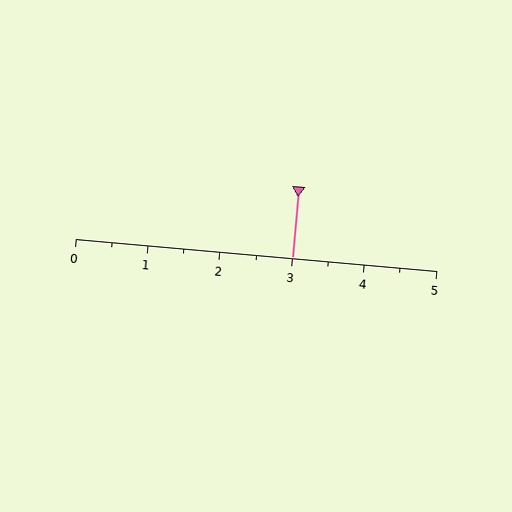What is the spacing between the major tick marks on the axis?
The major ticks are spaced 1 apart.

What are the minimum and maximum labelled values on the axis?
The axis runs from 0 to 5.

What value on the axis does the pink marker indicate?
The marker indicates approximately 3.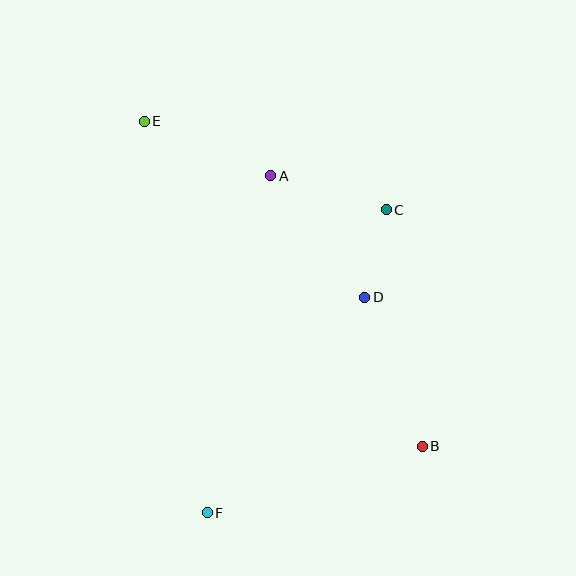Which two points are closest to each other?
Points C and D are closest to each other.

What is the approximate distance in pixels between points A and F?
The distance between A and F is approximately 342 pixels.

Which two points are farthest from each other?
Points B and E are farthest from each other.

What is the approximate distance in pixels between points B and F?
The distance between B and F is approximately 225 pixels.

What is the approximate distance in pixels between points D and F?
The distance between D and F is approximately 267 pixels.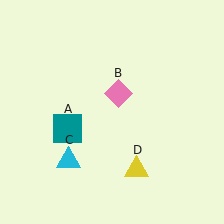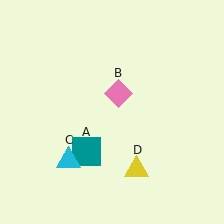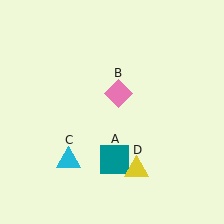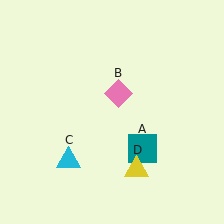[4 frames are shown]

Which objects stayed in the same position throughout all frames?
Pink diamond (object B) and cyan triangle (object C) and yellow triangle (object D) remained stationary.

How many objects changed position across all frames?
1 object changed position: teal square (object A).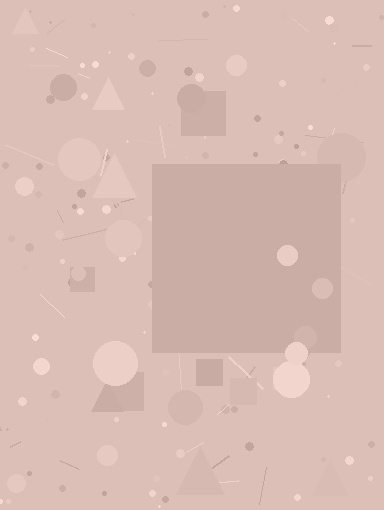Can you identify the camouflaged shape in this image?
The camouflaged shape is a square.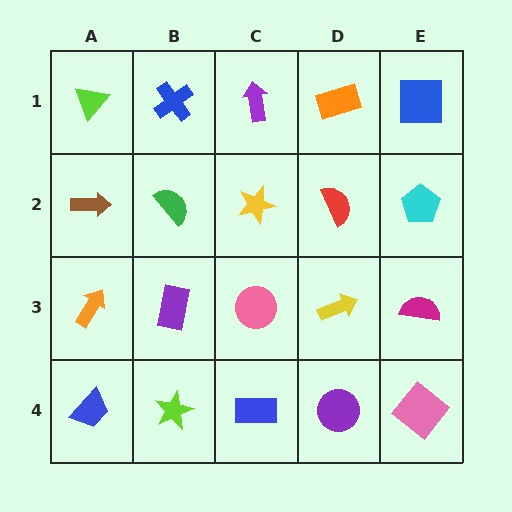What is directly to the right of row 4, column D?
A pink diamond.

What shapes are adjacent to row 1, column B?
A green semicircle (row 2, column B), a lime triangle (row 1, column A), a purple arrow (row 1, column C).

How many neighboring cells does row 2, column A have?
3.